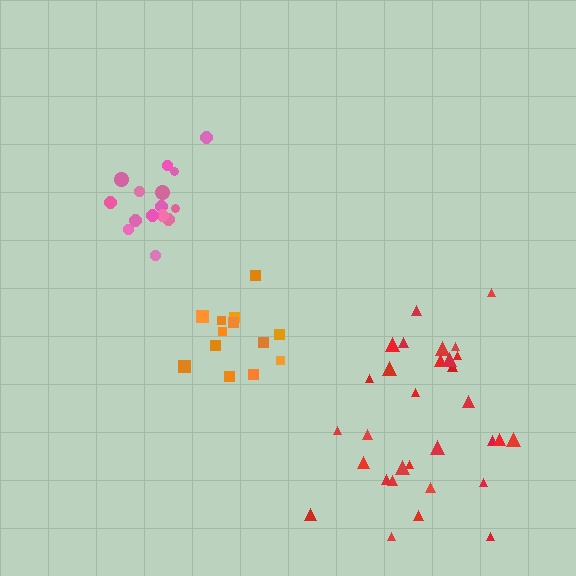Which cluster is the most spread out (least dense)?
Red.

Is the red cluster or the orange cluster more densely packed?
Orange.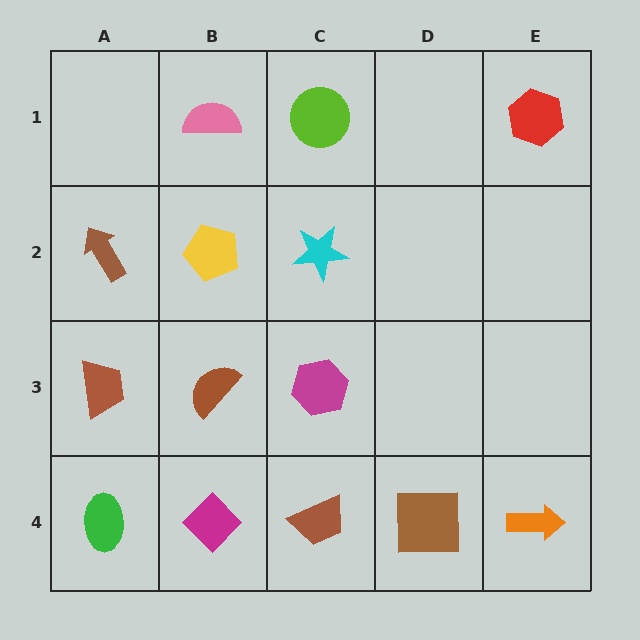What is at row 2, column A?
A brown arrow.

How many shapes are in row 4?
5 shapes.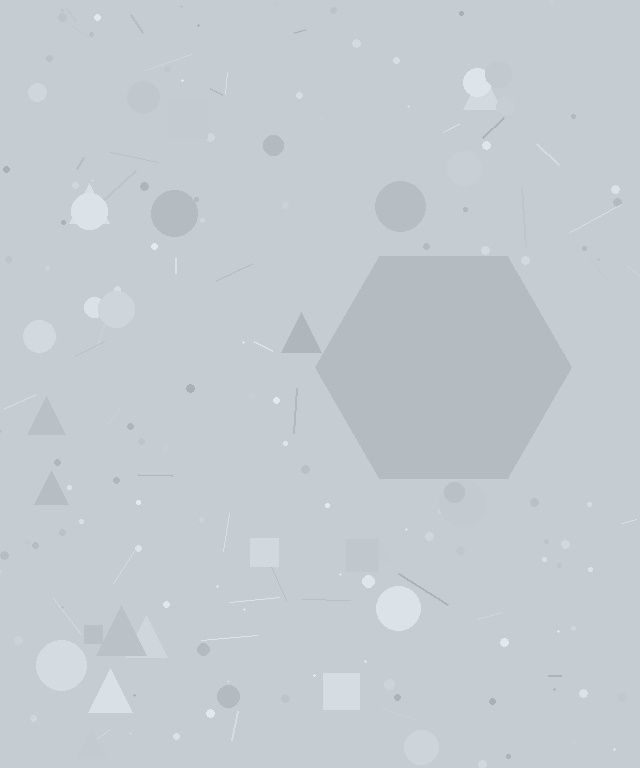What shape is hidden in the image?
A hexagon is hidden in the image.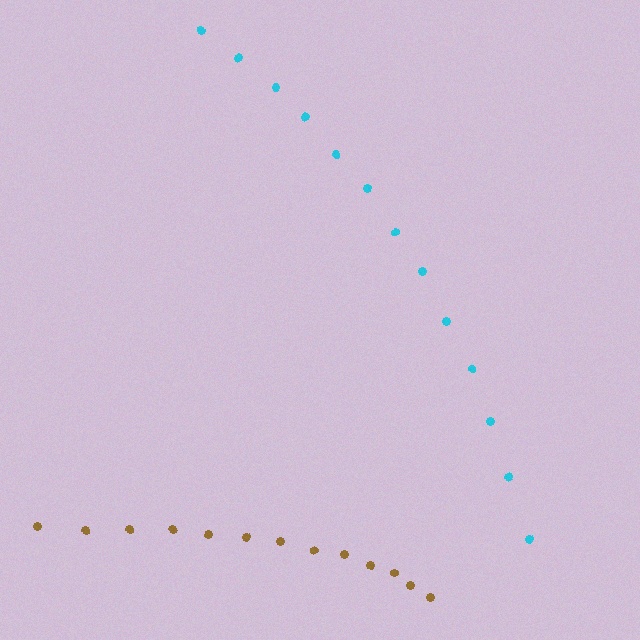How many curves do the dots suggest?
There are 2 distinct paths.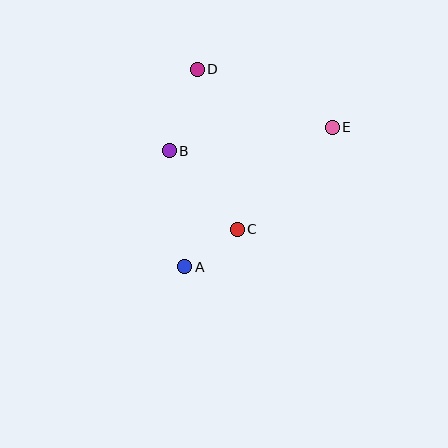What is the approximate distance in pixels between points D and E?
The distance between D and E is approximately 147 pixels.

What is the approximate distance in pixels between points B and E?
The distance between B and E is approximately 165 pixels.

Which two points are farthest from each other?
Points A and E are farthest from each other.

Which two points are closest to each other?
Points A and C are closest to each other.